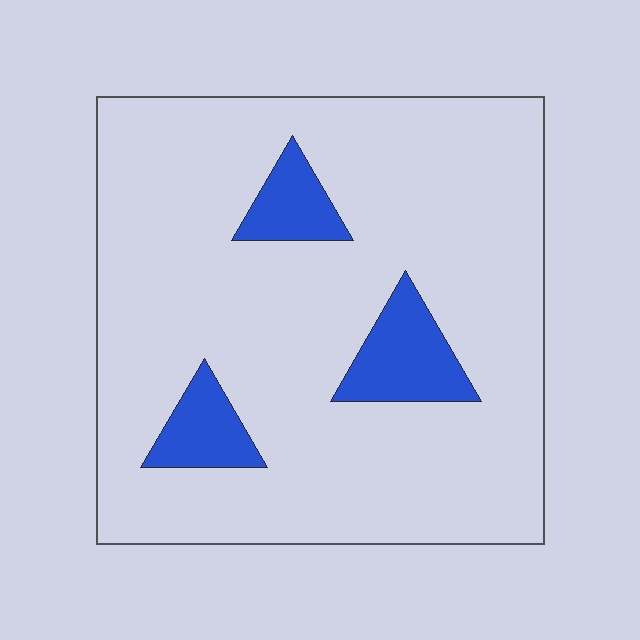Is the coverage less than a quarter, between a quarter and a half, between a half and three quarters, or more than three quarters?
Less than a quarter.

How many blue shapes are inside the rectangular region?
3.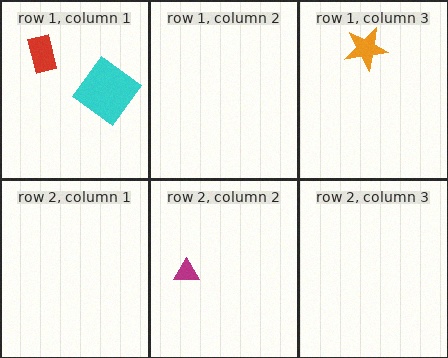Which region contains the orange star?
The row 1, column 3 region.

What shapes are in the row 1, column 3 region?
The orange star.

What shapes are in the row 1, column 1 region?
The cyan diamond, the red rectangle.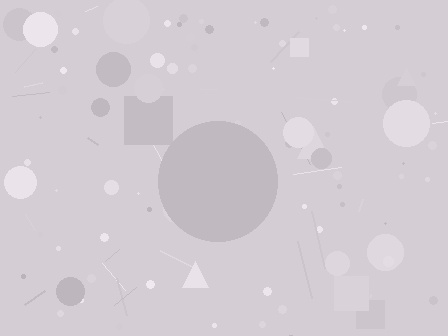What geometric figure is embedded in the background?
A circle is embedded in the background.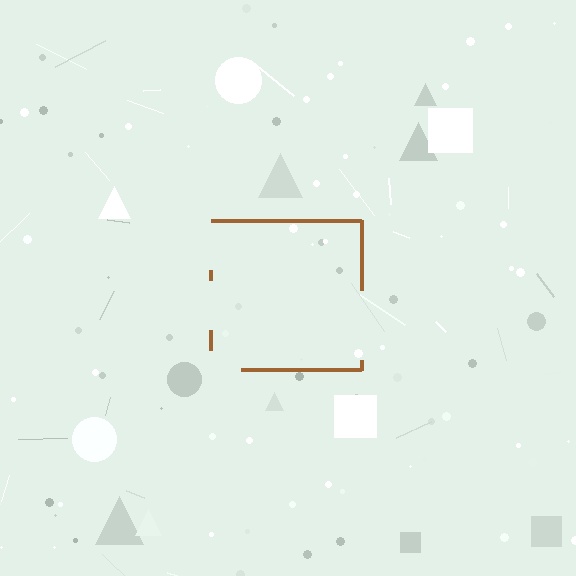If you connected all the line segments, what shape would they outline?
They would outline a square.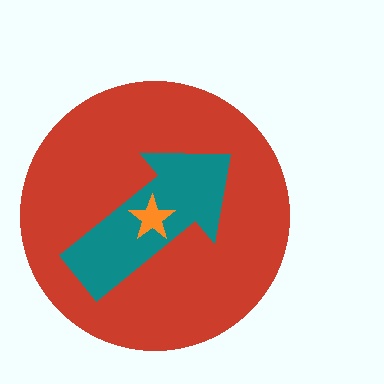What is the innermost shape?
The orange star.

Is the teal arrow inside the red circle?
Yes.